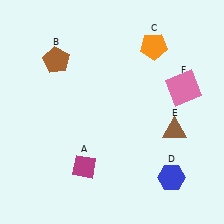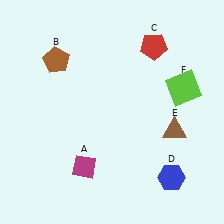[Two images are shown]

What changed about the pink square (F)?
In Image 1, F is pink. In Image 2, it changed to lime.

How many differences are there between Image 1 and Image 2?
There are 2 differences between the two images.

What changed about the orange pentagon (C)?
In Image 1, C is orange. In Image 2, it changed to red.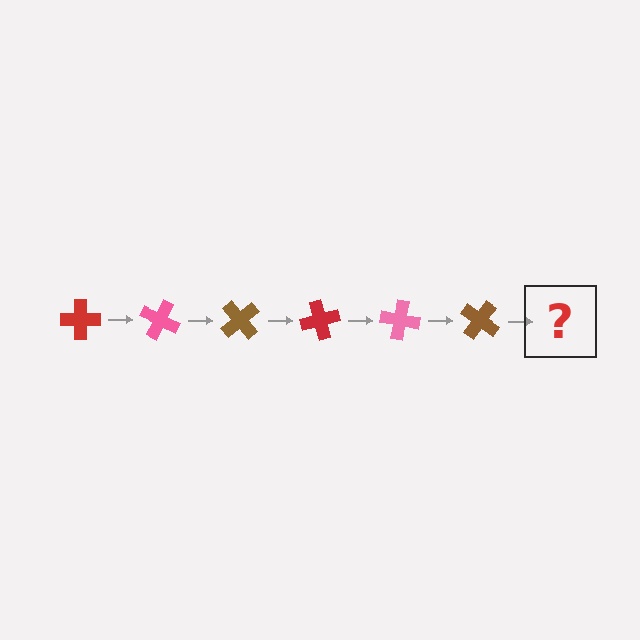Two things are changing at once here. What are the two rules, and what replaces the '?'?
The two rules are that it rotates 25 degrees each step and the color cycles through red, pink, and brown. The '?' should be a red cross, rotated 150 degrees from the start.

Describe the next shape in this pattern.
It should be a red cross, rotated 150 degrees from the start.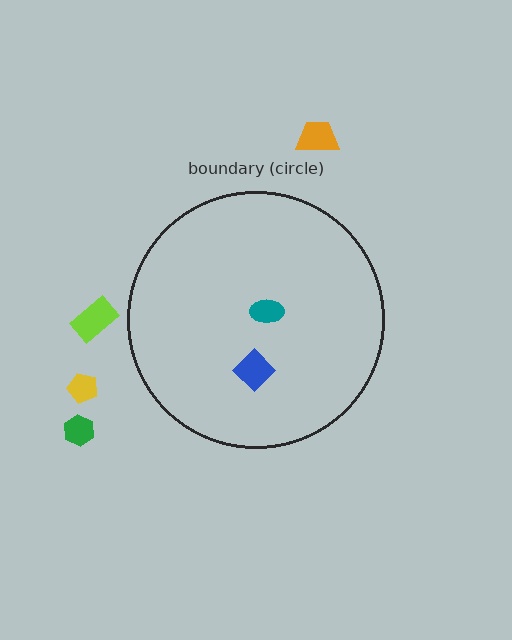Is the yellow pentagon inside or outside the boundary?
Outside.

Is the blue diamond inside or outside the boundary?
Inside.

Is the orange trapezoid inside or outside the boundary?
Outside.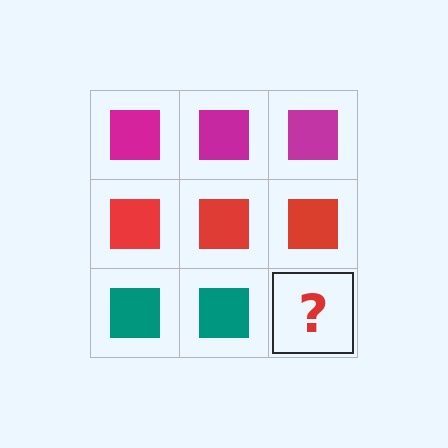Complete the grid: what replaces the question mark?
The question mark should be replaced with a teal square.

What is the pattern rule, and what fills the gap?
The rule is that each row has a consistent color. The gap should be filled with a teal square.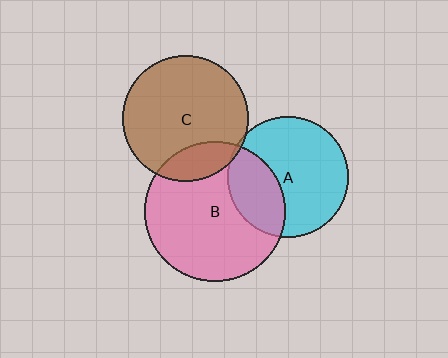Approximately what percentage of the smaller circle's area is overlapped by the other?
Approximately 20%.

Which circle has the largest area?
Circle B (pink).